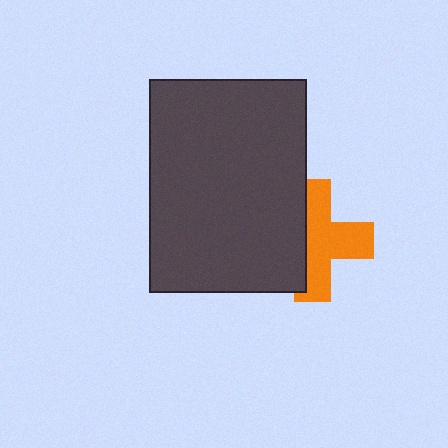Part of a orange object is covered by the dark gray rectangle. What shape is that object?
It is a cross.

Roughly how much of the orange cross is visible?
About half of it is visible (roughly 59%).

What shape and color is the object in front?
The object in front is a dark gray rectangle.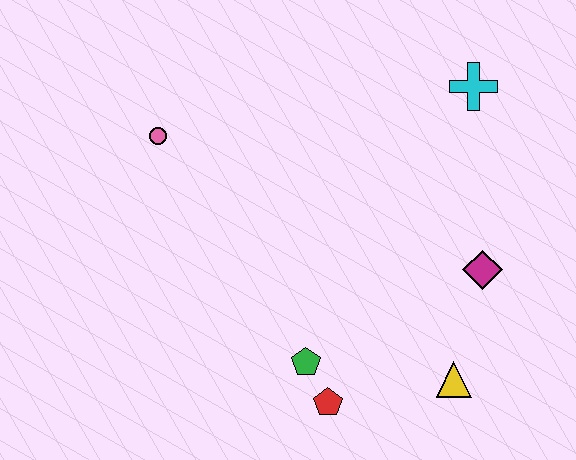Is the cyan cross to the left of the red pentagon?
No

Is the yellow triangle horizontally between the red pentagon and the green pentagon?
No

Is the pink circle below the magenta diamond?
No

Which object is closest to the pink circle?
The green pentagon is closest to the pink circle.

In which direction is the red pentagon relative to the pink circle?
The red pentagon is below the pink circle.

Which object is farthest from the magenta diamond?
The pink circle is farthest from the magenta diamond.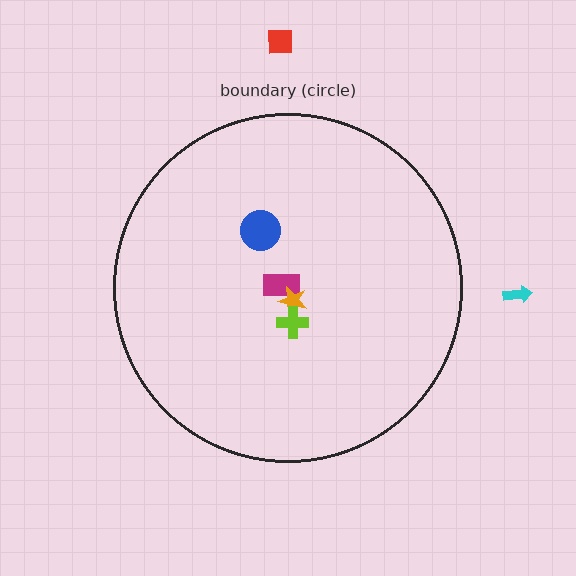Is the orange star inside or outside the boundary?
Inside.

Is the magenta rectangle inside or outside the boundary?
Inside.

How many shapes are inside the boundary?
4 inside, 2 outside.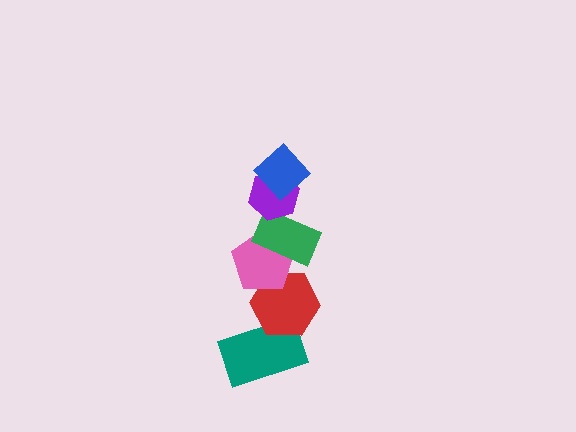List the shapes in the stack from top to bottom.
From top to bottom: the blue diamond, the purple hexagon, the green rectangle, the pink pentagon, the red hexagon, the teal rectangle.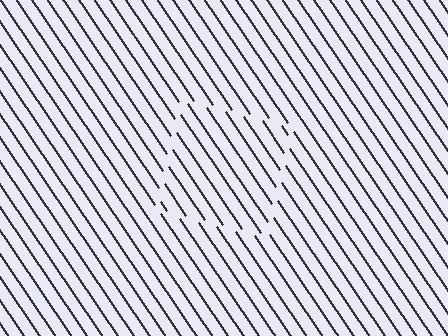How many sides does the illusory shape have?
4 sides — the line-ends trace a square.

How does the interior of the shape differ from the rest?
The interior of the shape contains the same grating, shifted by half a period — the contour is defined by the phase discontinuity where line-ends from the inner and outer gratings abut.